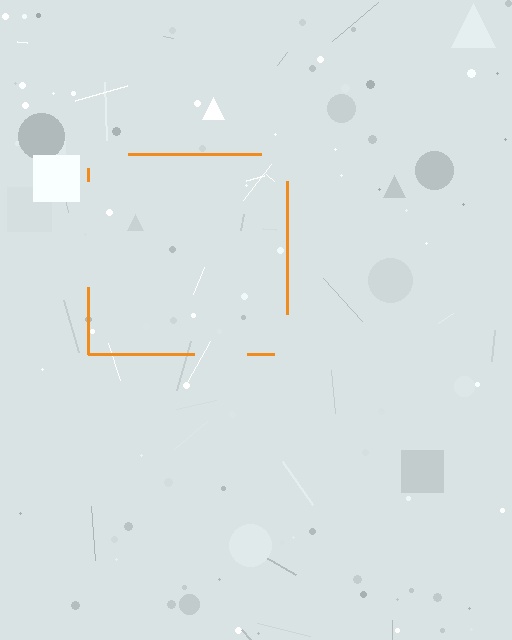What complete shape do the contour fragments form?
The contour fragments form a square.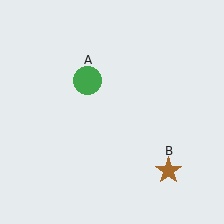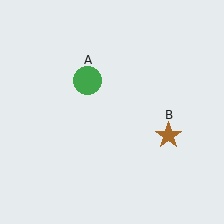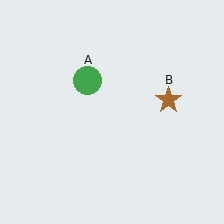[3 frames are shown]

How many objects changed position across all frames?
1 object changed position: brown star (object B).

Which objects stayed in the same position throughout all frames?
Green circle (object A) remained stationary.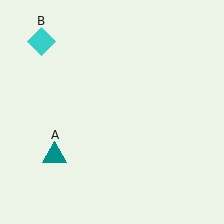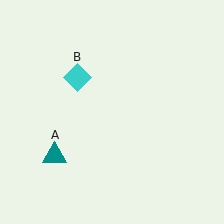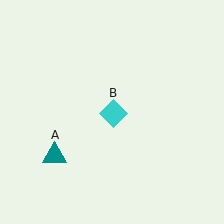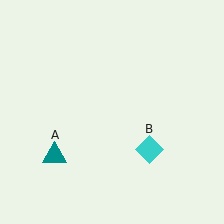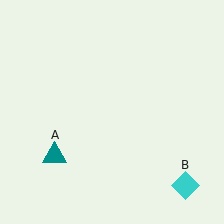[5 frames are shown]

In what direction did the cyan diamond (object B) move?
The cyan diamond (object B) moved down and to the right.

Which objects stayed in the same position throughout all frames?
Teal triangle (object A) remained stationary.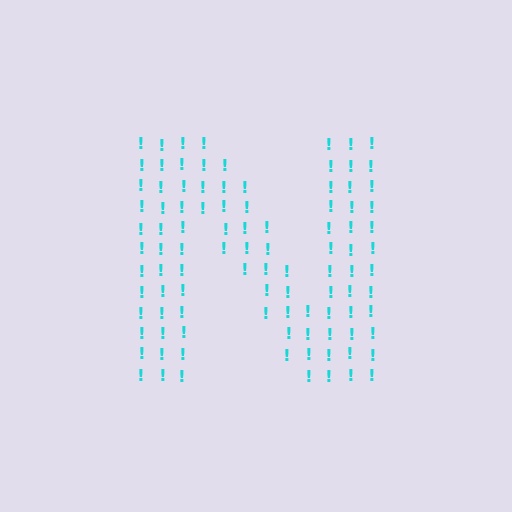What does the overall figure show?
The overall figure shows the letter N.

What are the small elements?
The small elements are exclamation marks.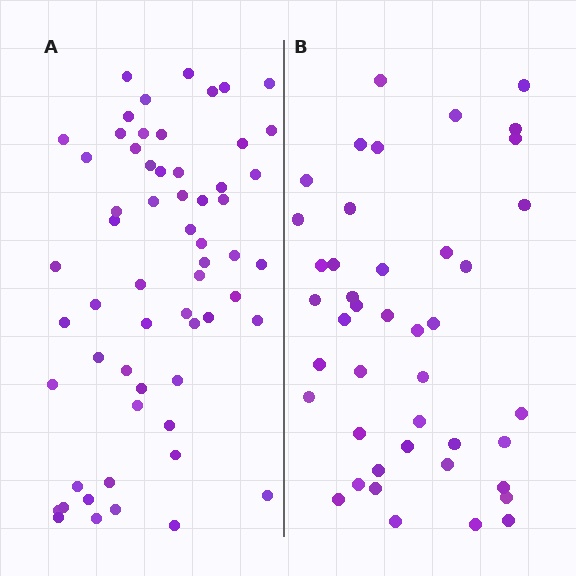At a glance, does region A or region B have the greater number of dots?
Region A (the left region) has more dots.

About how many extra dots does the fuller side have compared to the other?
Region A has approximately 15 more dots than region B.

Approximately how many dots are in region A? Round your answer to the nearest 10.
About 60 dots.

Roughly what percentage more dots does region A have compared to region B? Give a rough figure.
About 40% more.